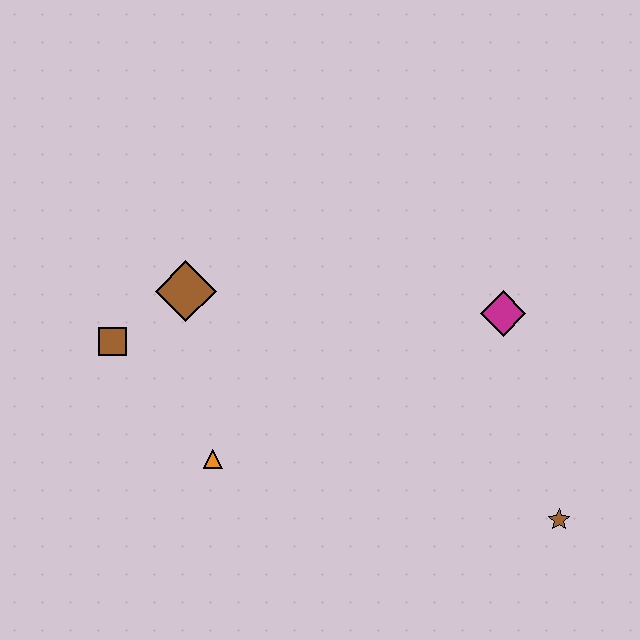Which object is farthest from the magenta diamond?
The brown square is farthest from the magenta diamond.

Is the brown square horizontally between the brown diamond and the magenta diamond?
No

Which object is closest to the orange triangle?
The brown square is closest to the orange triangle.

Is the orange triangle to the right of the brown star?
No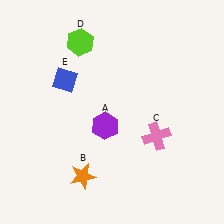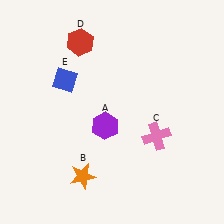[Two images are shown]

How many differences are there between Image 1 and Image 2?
There is 1 difference between the two images.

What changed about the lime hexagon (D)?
In Image 1, D is lime. In Image 2, it changed to red.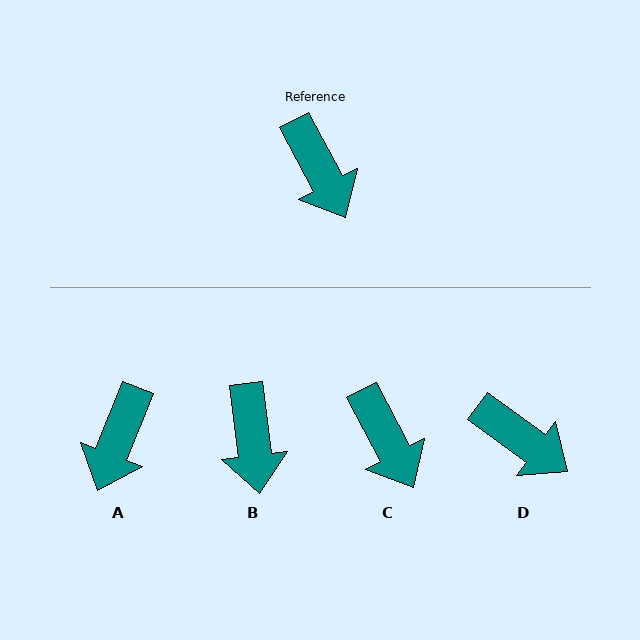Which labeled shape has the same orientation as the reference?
C.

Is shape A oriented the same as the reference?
No, it is off by about 49 degrees.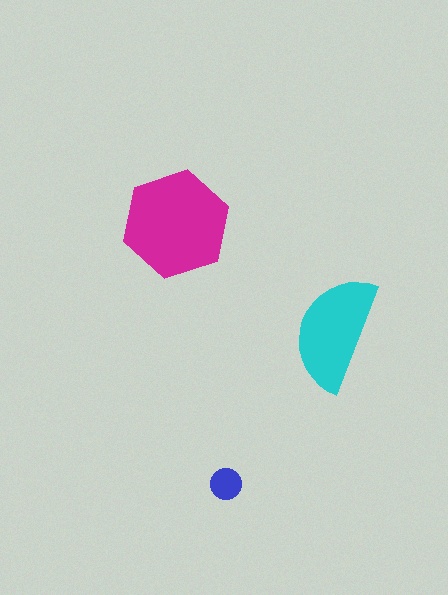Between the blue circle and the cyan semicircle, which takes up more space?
The cyan semicircle.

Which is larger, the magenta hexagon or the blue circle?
The magenta hexagon.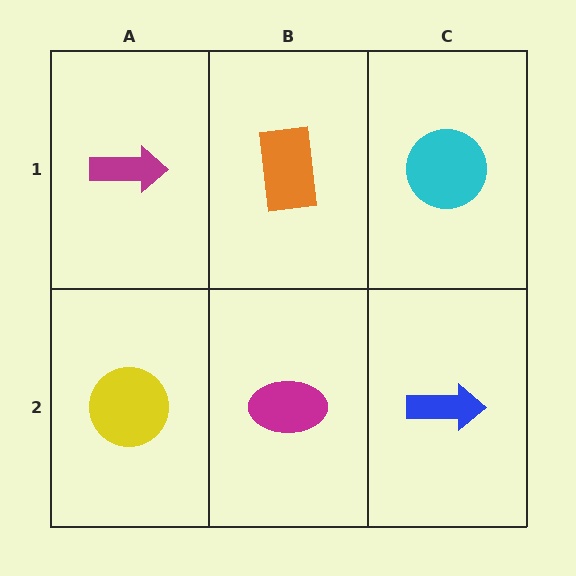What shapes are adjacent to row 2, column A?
A magenta arrow (row 1, column A), a magenta ellipse (row 2, column B).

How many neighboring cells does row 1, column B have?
3.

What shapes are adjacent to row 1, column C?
A blue arrow (row 2, column C), an orange rectangle (row 1, column B).